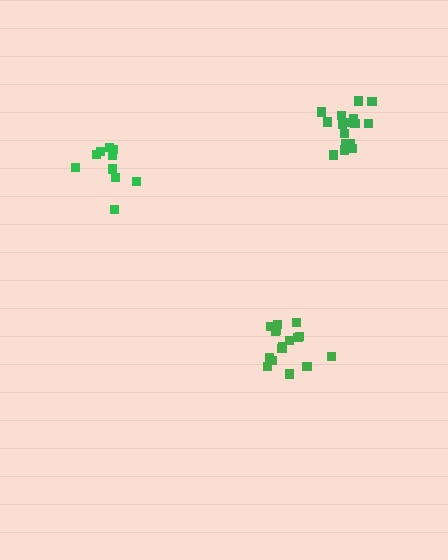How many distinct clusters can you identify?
There are 3 distinct clusters.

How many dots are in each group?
Group 1: 16 dots, Group 2: 16 dots, Group 3: 10 dots (42 total).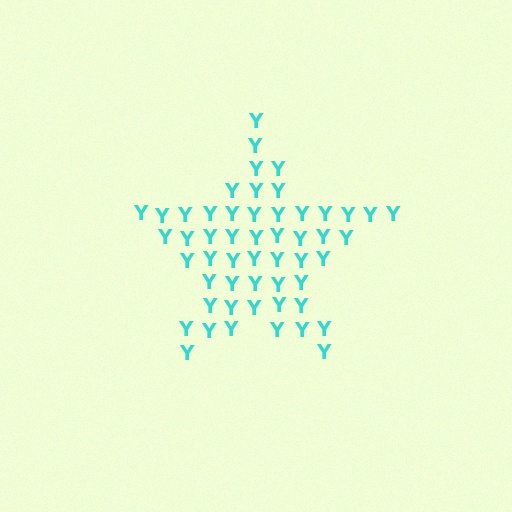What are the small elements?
The small elements are letter Y's.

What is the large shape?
The large shape is a star.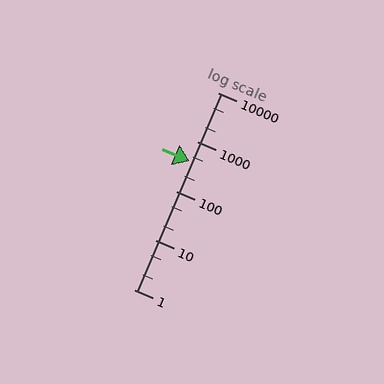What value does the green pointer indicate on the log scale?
The pointer indicates approximately 400.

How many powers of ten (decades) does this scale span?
The scale spans 4 decades, from 1 to 10000.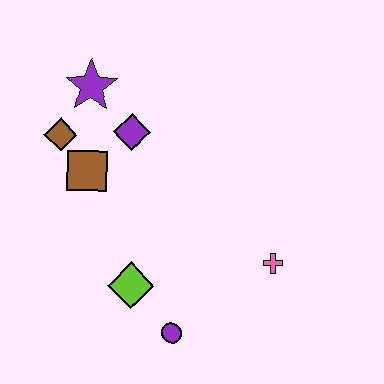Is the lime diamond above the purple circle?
Yes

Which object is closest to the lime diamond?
The purple circle is closest to the lime diamond.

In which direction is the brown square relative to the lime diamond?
The brown square is above the lime diamond.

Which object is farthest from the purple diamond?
The purple circle is farthest from the purple diamond.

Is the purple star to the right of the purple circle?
No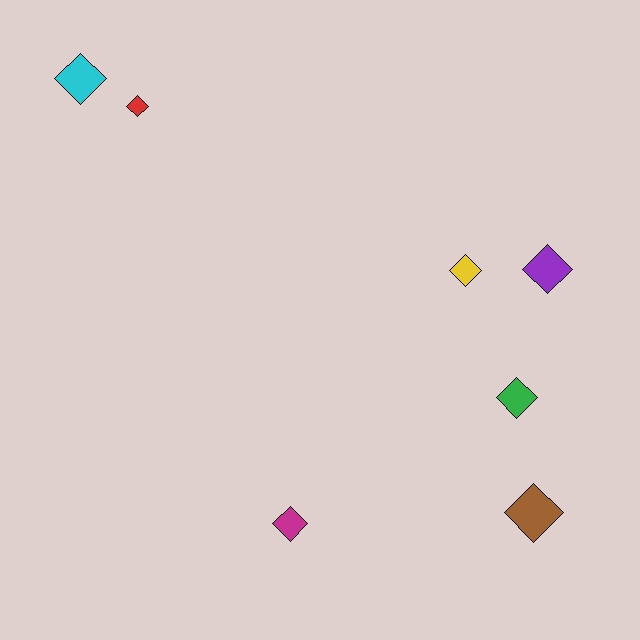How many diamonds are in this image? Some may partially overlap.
There are 7 diamonds.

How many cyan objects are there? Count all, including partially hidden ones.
There is 1 cyan object.